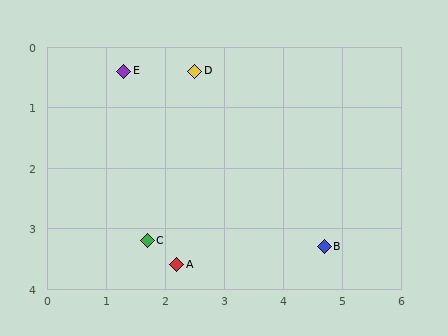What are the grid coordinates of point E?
Point E is at approximately (1.3, 0.4).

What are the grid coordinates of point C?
Point C is at approximately (1.7, 3.2).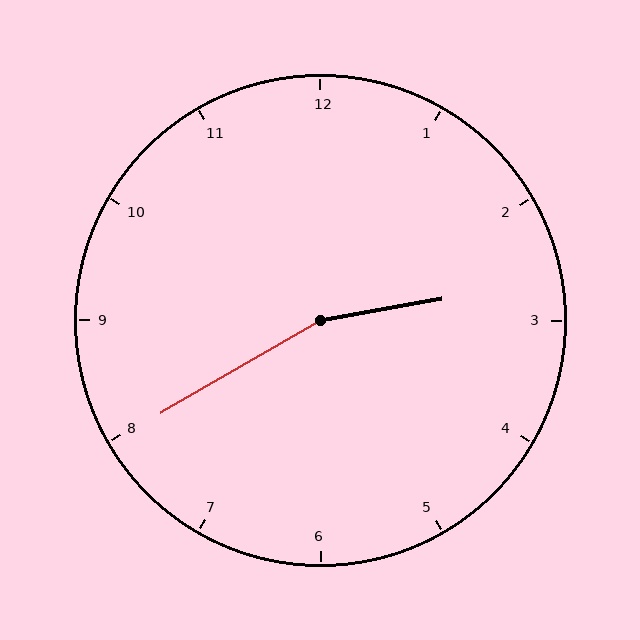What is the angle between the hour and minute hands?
Approximately 160 degrees.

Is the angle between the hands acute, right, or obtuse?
It is obtuse.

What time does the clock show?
2:40.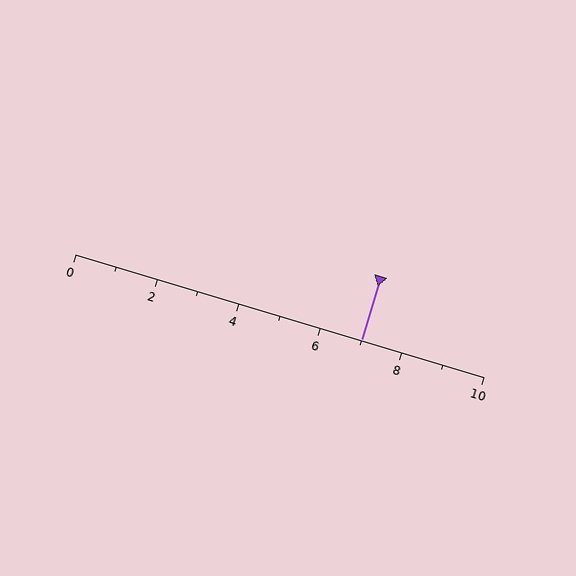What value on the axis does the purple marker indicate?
The marker indicates approximately 7.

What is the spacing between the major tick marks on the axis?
The major ticks are spaced 2 apart.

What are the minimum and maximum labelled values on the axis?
The axis runs from 0 to 10.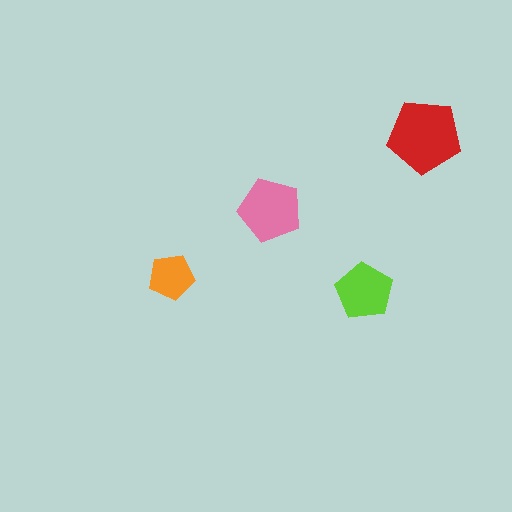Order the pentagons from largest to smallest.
the red one, the pink one, the lime one, the orange one.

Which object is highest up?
The red pentagon is topmost.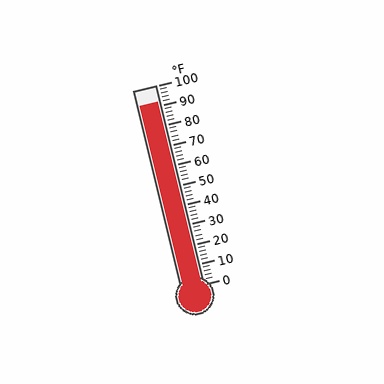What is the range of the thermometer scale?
The thermometer scale ranges from 0°F to 100°F.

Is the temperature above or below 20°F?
The temperature is above 20°F.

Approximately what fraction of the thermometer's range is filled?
The thermometer is filled to approximately 90% of its range.